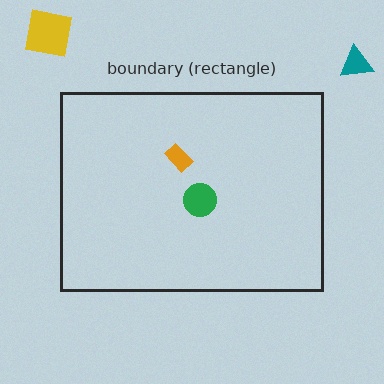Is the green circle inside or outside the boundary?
Inside.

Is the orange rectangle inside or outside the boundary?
Inside.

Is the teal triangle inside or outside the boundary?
Outside.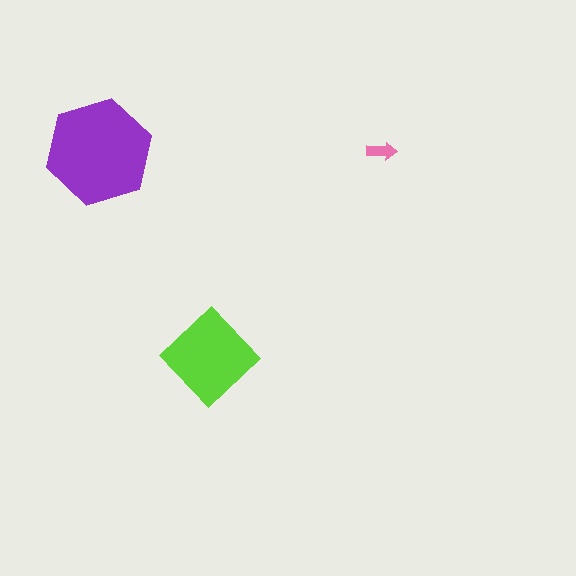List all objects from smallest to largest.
The pink arrow, the lime diamond, the purple hexagon.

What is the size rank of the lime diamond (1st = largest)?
2nd.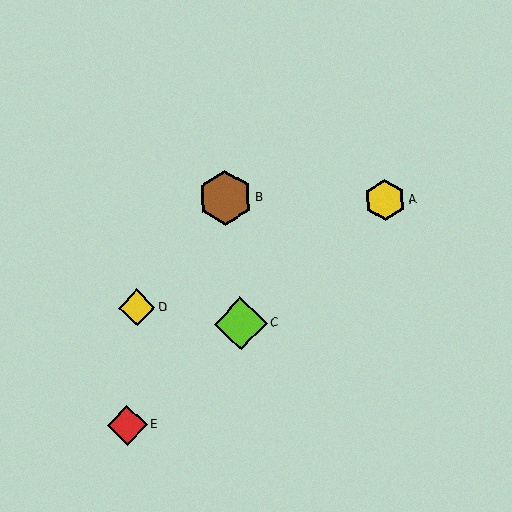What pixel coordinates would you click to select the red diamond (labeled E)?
Click at (127, 425) to select the red diamond E.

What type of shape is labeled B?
Shape B is a brown hexagon.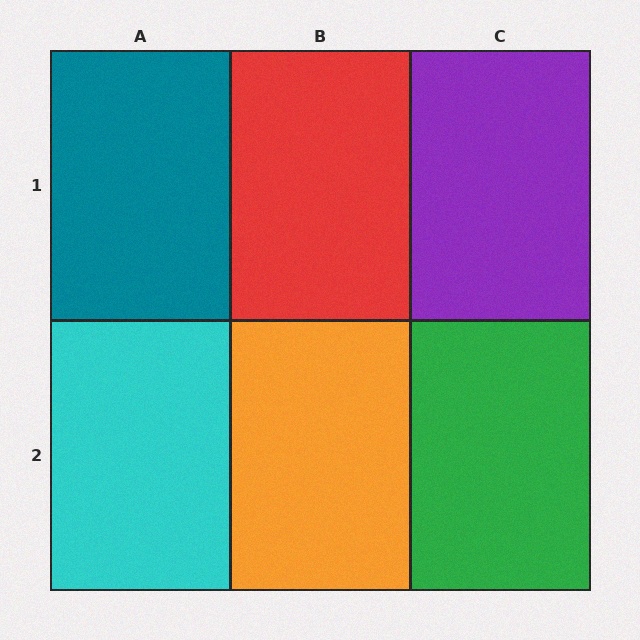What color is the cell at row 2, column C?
Green.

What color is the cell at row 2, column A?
Cyan.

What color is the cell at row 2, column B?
Orange.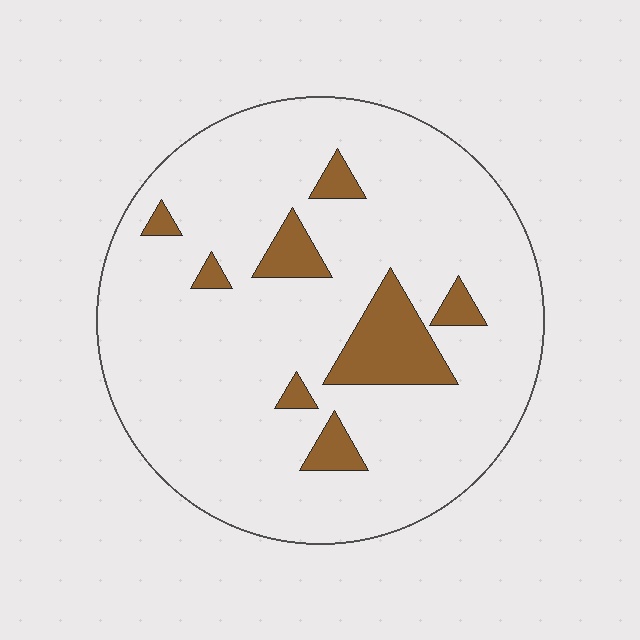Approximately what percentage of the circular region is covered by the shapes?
Approximately 10%.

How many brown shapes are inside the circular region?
8.